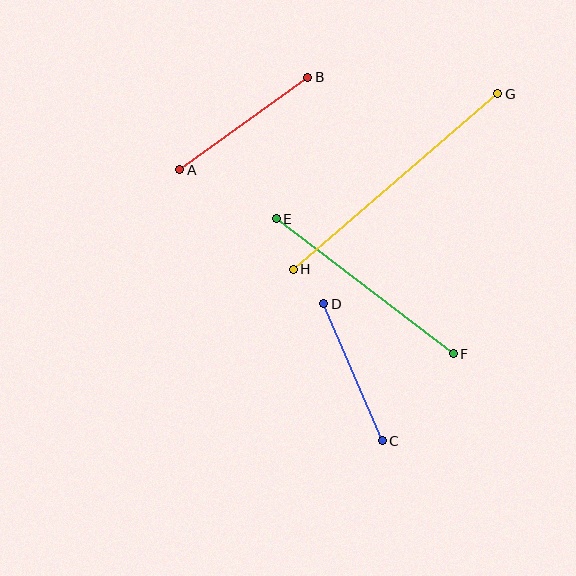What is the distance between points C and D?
The distance is approximately 149 pixels.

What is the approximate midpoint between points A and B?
The midpoint is at approximately (244, 124) pixels.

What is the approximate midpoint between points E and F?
The midpoint is at approximately (365, 286) pixels.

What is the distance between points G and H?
The distance is approximately 270 pixels.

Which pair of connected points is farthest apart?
Points G and H are farthest apart.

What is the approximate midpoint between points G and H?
The midpoint is at approximately (395, 181) pixels.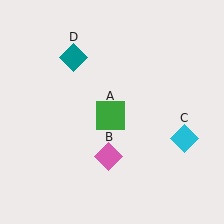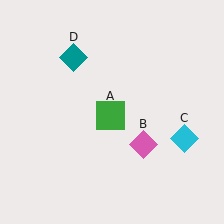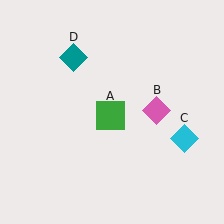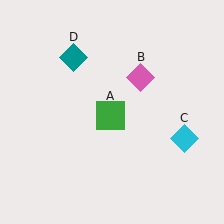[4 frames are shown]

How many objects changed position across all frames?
1 object changed position: pink diamond (object B).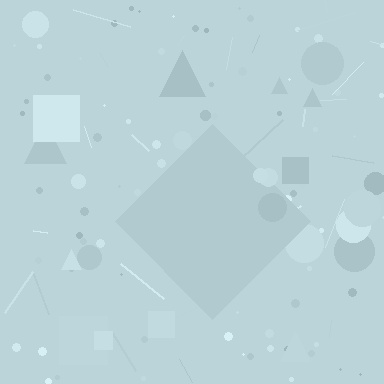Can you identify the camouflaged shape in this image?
The camouflaged shape is a diamond.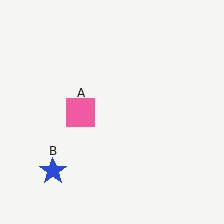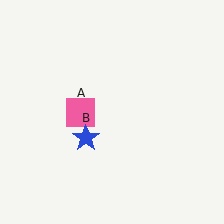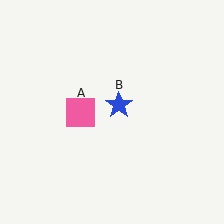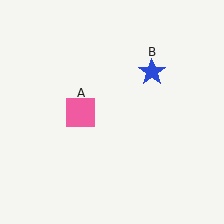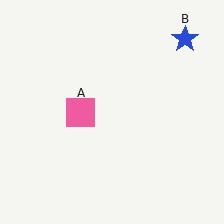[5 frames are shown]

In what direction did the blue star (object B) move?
The blue star (object B) moved up and to the right.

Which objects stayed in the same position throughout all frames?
Pink square (object A) remained stationary.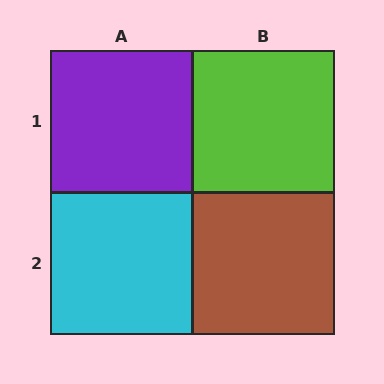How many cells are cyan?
1 cell is cyan.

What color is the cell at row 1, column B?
Lime.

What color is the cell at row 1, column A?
Purple.